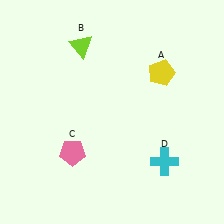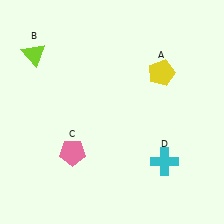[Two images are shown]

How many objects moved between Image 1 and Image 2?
1 object moved between the two images.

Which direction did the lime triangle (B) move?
The lime triangle (B) moved left.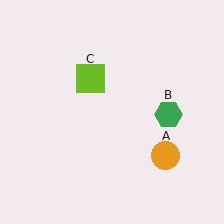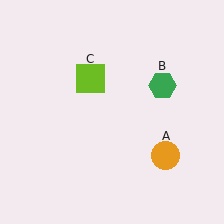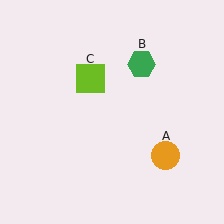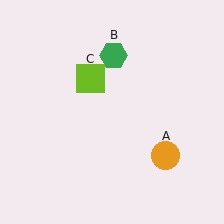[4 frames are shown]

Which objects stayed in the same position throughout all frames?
Orange circle (object A) and lime square (object C) remained stationary.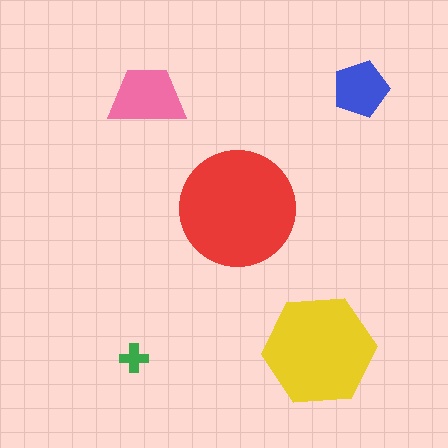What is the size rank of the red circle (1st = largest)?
1st.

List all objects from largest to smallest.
The red circle, the yellow hexagon, the pink trapezoid, the blue pentagon, the green cross.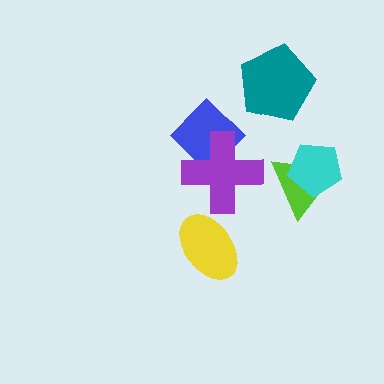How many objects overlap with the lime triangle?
1 object overlaps with the lime triangle.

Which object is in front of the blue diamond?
The purple cross is in front of the blue diamond.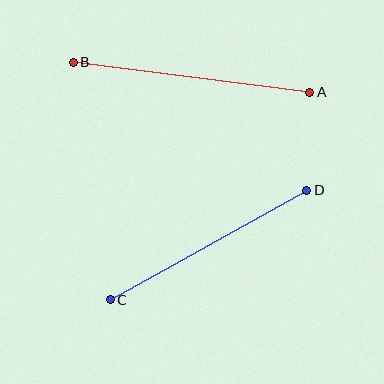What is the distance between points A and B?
The distance is approximately 238 pixels.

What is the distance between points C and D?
The distance is approximately 225 pixels.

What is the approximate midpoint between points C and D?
The midpoint is at approximately (209, 245) pixels.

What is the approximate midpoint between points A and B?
The midpoint is at approximately (192, 77) pixels.